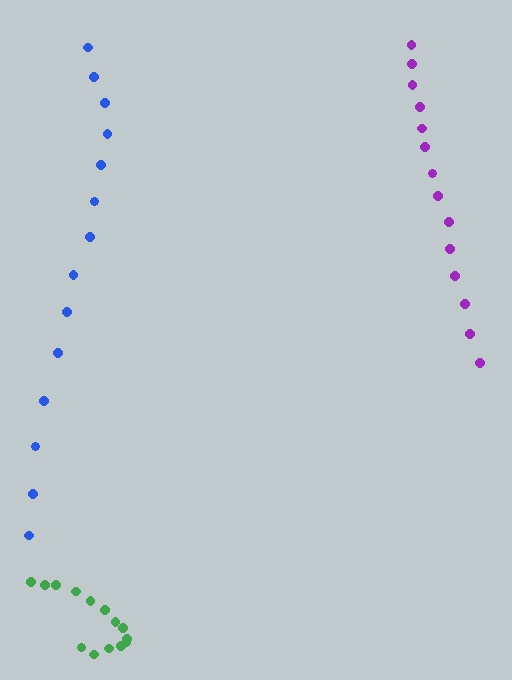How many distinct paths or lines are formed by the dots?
There are 3 distinct paths.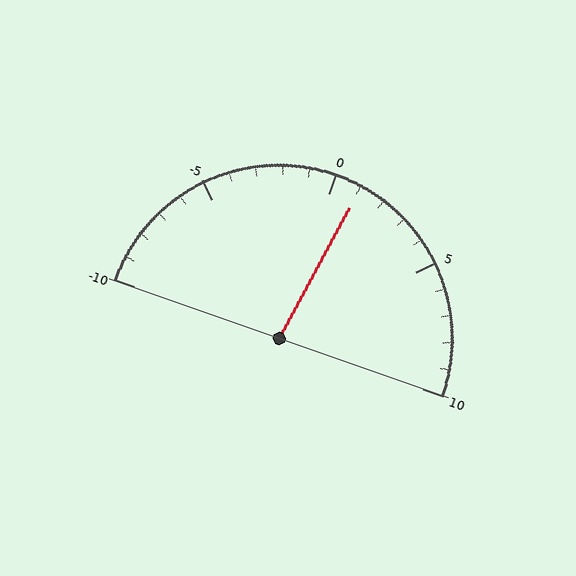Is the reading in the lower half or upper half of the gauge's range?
The reading is in the upper half of the range (-10 to 10).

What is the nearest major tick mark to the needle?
The nearest major tick mark is 0.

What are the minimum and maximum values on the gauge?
The gauge ranges from -10 to 10.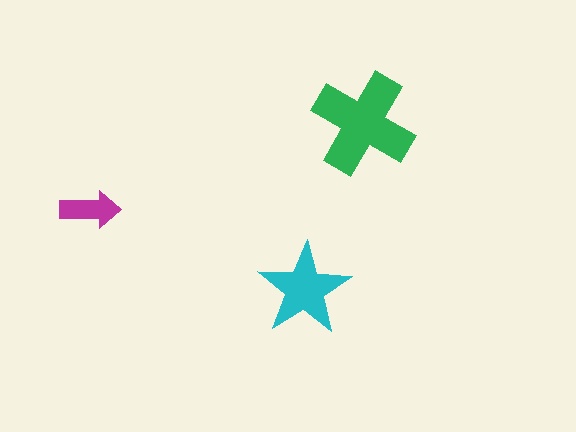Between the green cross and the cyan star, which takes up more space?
The green cross.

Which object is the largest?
The green cross.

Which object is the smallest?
The magenta arrow.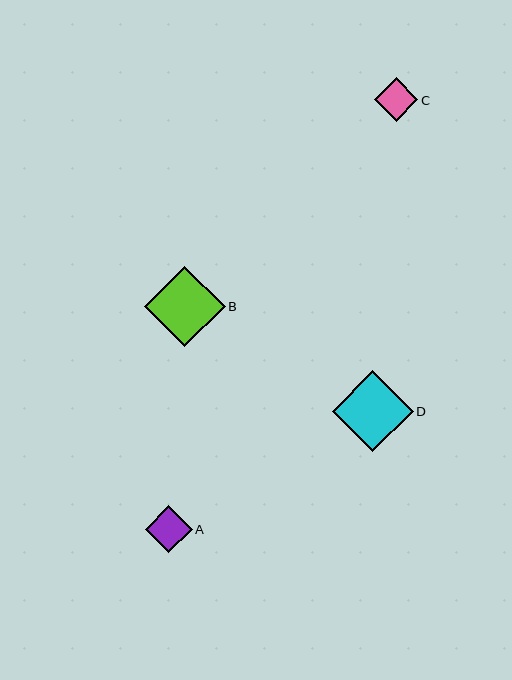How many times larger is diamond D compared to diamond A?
Diamond D is approximately 1.7 times the size of diamond A.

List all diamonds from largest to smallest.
From largest to smallest: D, B, A, C.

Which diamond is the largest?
Diamond D is the largest with a size of approximately 81 pixels.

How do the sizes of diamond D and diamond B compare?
Diamond D and diamond B are approximately the same size.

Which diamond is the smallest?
Diamond C is the smallest with a size of approximately 43 pixels.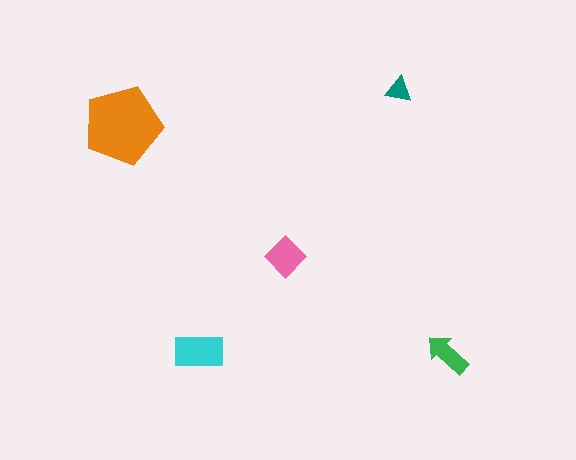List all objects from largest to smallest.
The orange pentagon, the cyan rectangle, the pink diamond, the green arrow, the teal triangle.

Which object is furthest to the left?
The orange pentagon is leftmost.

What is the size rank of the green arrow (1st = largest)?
4th.